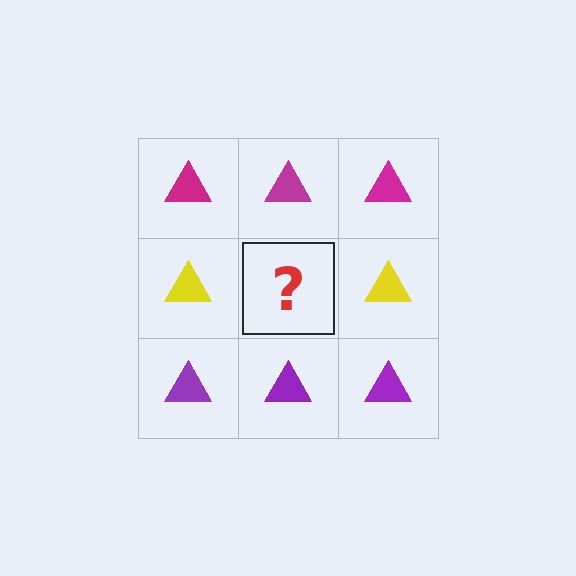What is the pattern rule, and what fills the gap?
The rule is that each row has a consistent color. The gap should be filled with a yellow triangle.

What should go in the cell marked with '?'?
The missing cell should contain a yellow triangle.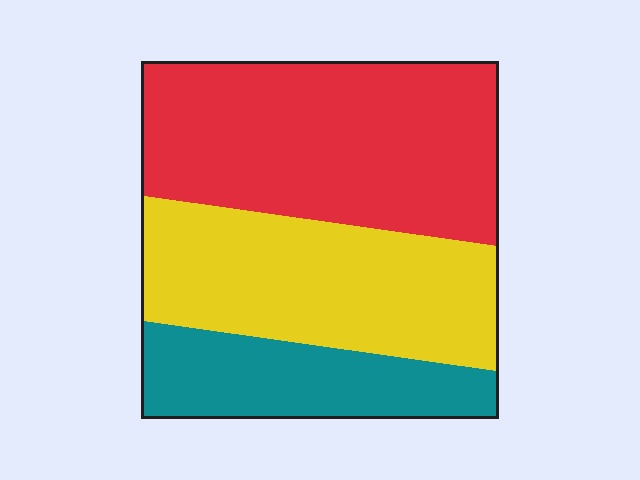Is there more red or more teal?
Red.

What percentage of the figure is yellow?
Yellow covers roughly 35% of the figure.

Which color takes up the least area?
Teal, at roughly 20%.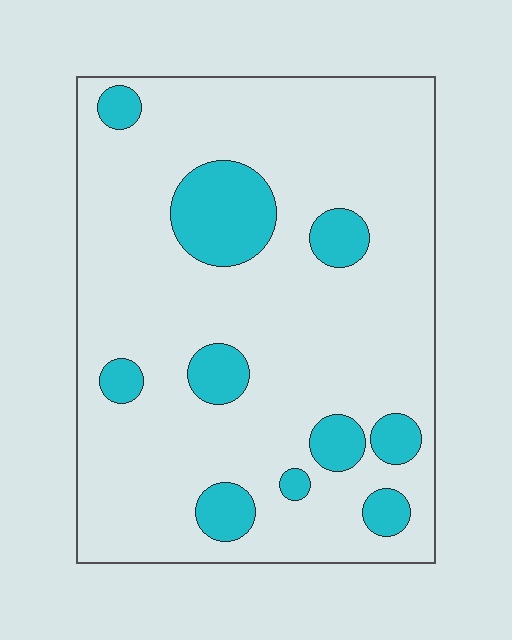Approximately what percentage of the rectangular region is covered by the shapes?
Approximately 15%.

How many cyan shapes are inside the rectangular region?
10.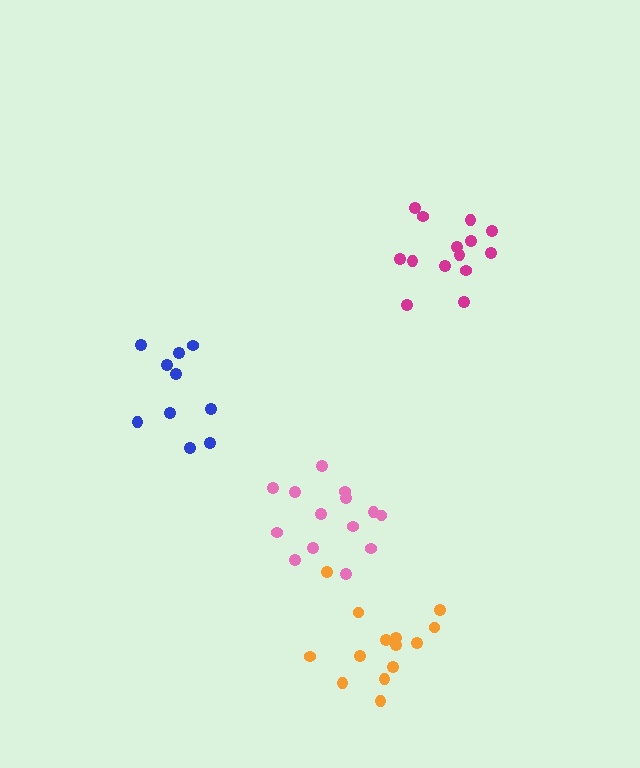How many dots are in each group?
Group 1: 14 dots, Group 2: 10 dots, Group 3: 14 dots, Group 4: 14 dots (52 total).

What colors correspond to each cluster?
The clusters are colored: pink, blue, magenta, orange.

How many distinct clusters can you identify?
There are 4 distinct clusters.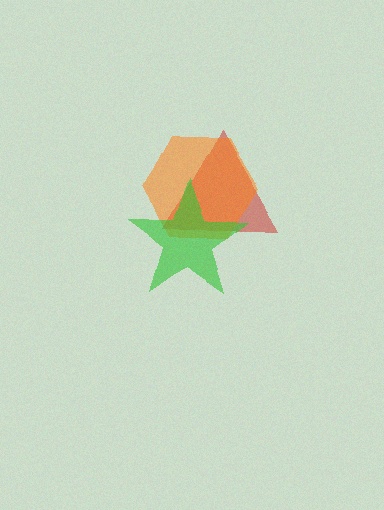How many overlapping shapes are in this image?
There are 3 overlapping shapes in the image.